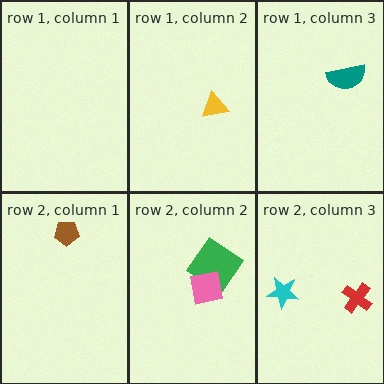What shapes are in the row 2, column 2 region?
The green diamond, the pink square.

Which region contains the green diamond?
The row 2, column 2 region.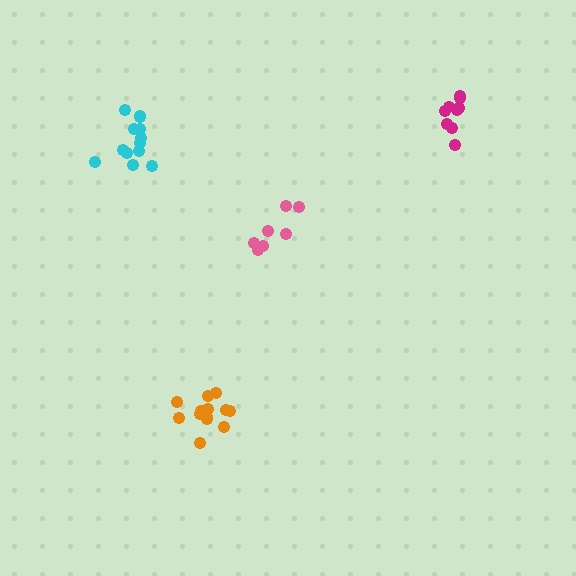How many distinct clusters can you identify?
There are 4 distinct clusters.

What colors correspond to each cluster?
The clusters are colored: cyan, pink, magenta, orange.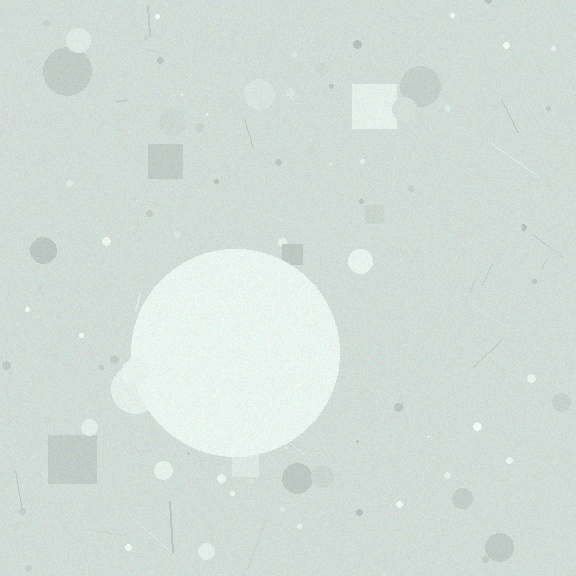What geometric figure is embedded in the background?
A circle is embedded in the background.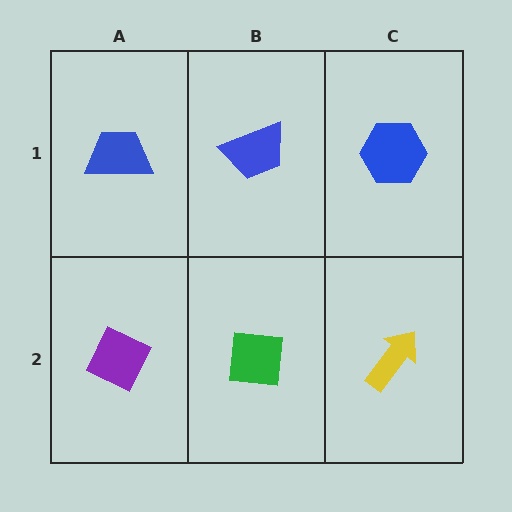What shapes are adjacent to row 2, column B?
A blue trapezoid (row 1, column B), a purple diamond (row 2, column A), a yellow arrow (row 2, column C).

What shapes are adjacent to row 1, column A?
A purple diamond (row 2, column A), a blue trapezoid (row 1, column B).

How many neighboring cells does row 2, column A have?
2.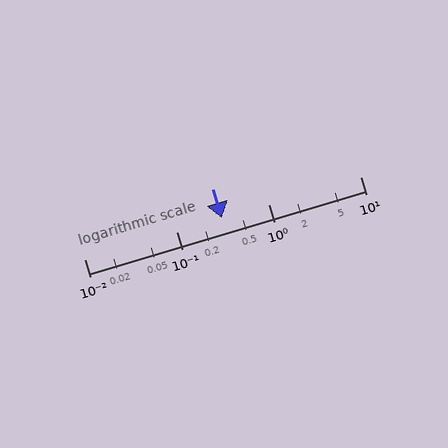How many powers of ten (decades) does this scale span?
The scale spans 3 decades, from 0.01 to 10.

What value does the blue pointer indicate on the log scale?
The pointer indicates approximately 0.31.